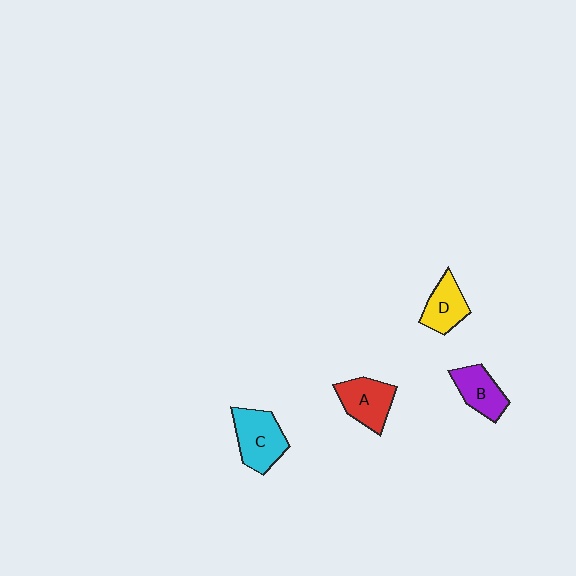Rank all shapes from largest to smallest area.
From largest to smallest: C (cyan), A (red), B (purple), D (yellow).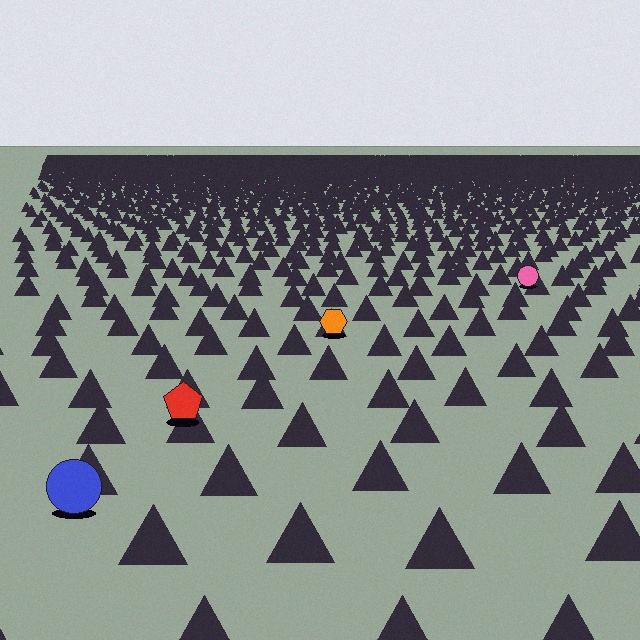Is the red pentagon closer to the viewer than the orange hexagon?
Yes. The red pentagon is closer — you can tell from the texture gradient: the ground texture is coarser near it.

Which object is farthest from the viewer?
The pink circle is farthest from the viewer. It appears smaller and the ground texture around it is denser.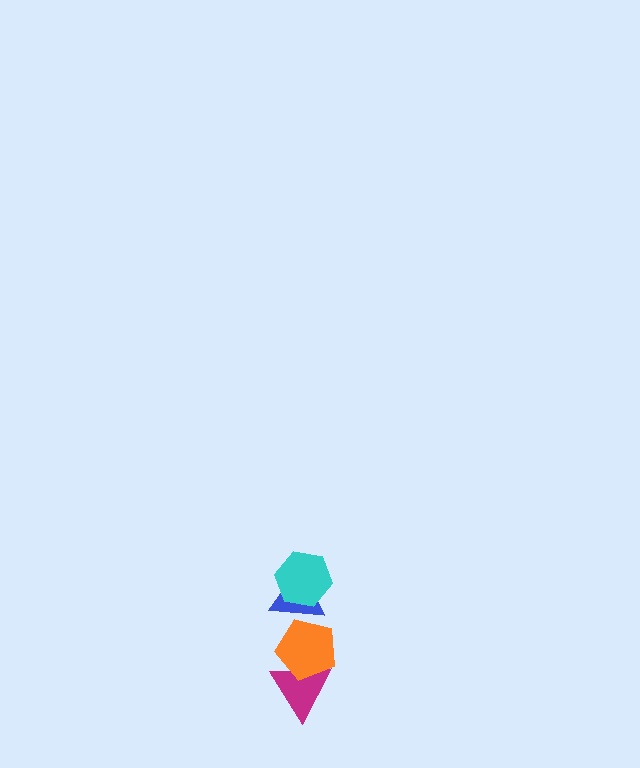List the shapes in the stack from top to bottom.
From top to bottom: the cyan hexagon, the blue triangle, the orange pentagon, the magenta triangle.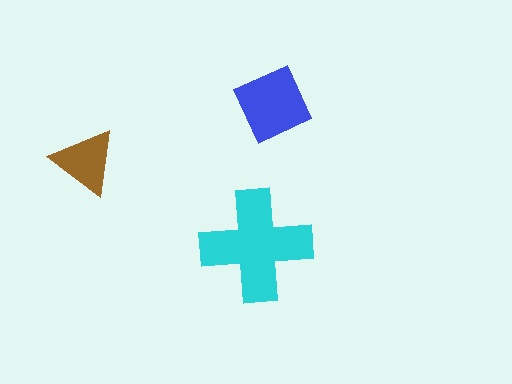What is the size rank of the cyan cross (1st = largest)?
1st.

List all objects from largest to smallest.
The cyan cross, the blue square, the brown triangle.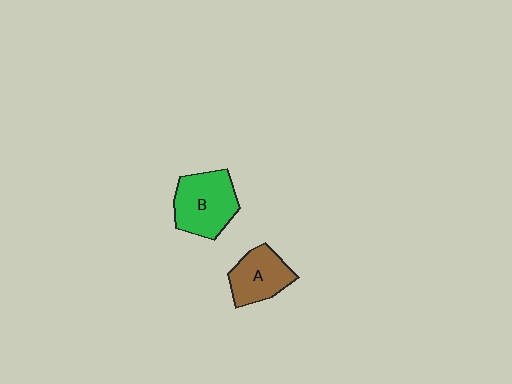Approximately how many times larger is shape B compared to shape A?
Approximately 1.3 times.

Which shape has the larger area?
Shape B (green).